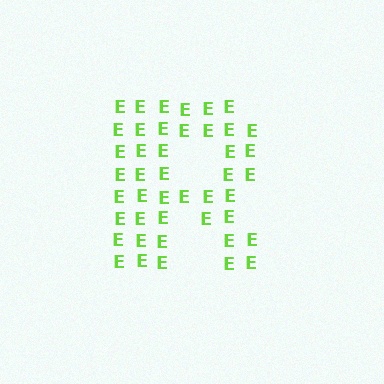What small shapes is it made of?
It is made of small letter E's.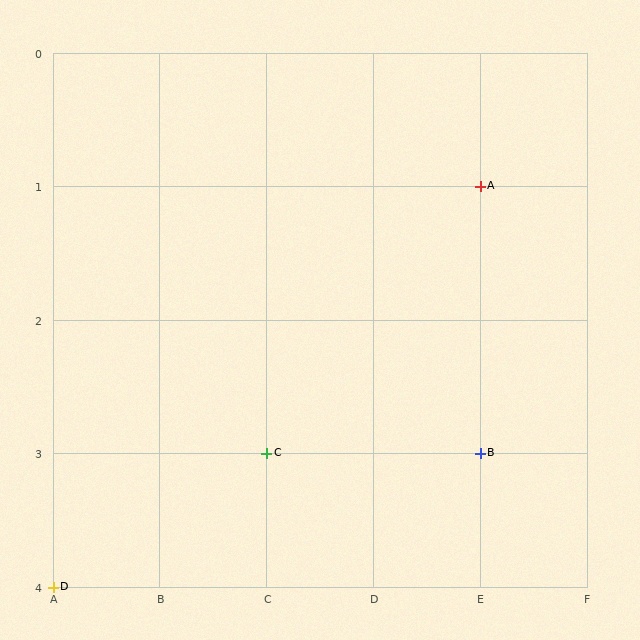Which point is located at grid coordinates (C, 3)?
Point C is at (C, 3).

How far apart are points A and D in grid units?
Points A and D are 4 columns and 3 rows apart (about 5.0 grid units diagonally).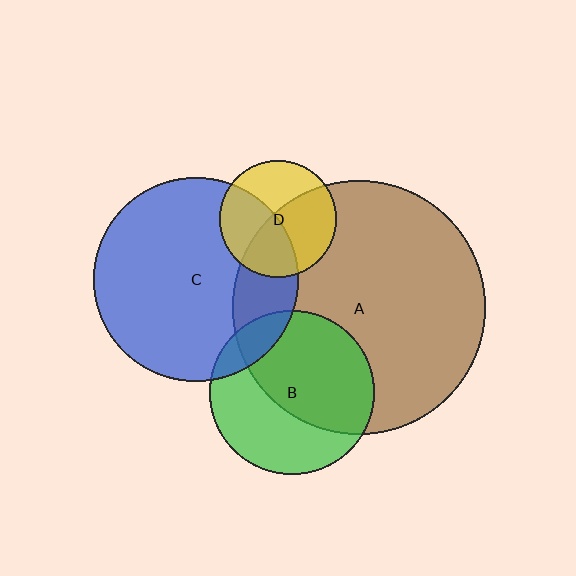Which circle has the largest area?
Circle A (brown).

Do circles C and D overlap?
Yes.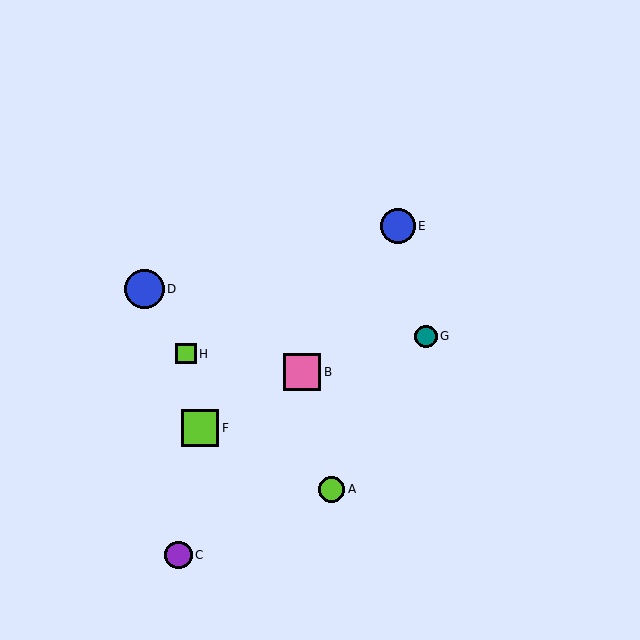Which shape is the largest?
The blue circle (labeled D) is the largest.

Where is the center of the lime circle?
The center of the lime circle is at (332, 489).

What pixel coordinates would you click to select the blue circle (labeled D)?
Click at (145, 289) to select the blue circle D.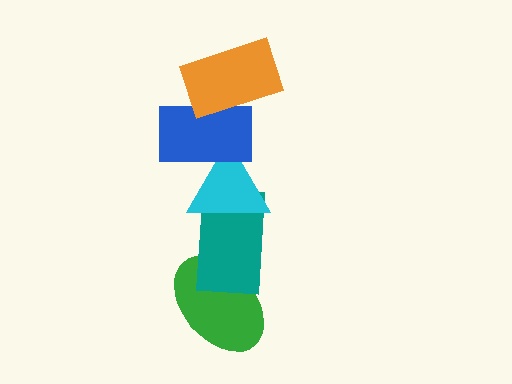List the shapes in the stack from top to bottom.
From top to bottom: the orange rectangle, the blue rectangle, the cyan triangle, the teal rectangle, the green ellipse.